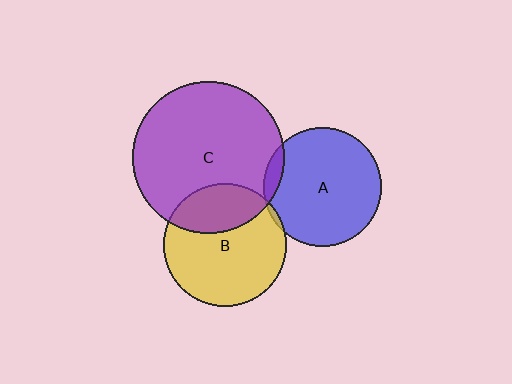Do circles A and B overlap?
Yes.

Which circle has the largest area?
Circle C (purple).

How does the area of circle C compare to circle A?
Approximately 1.6 times.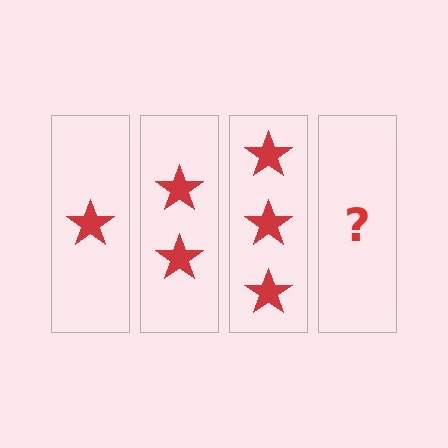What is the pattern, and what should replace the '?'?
The pattern is that each step adds one more star. The '?' should be 4 stars.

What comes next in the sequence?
The next element should be 4 stars.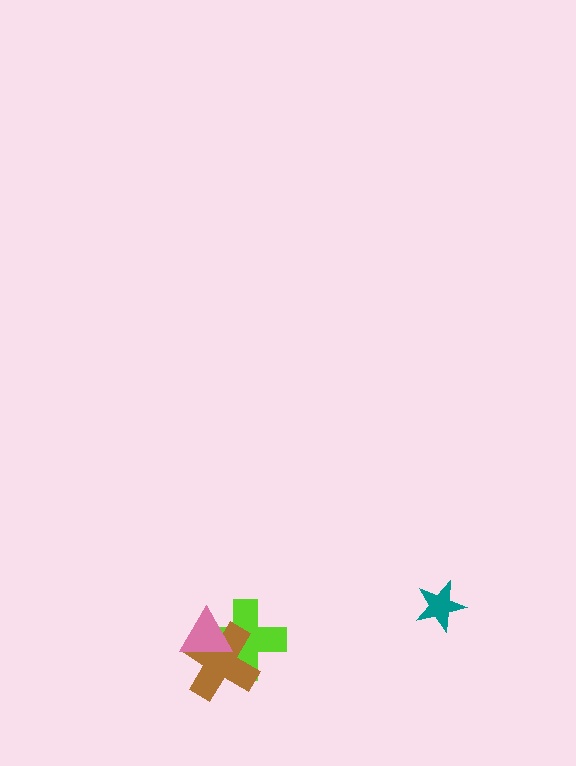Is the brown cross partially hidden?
Yes, it is partially covered by another shape.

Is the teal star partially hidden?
No, no other shape covers it.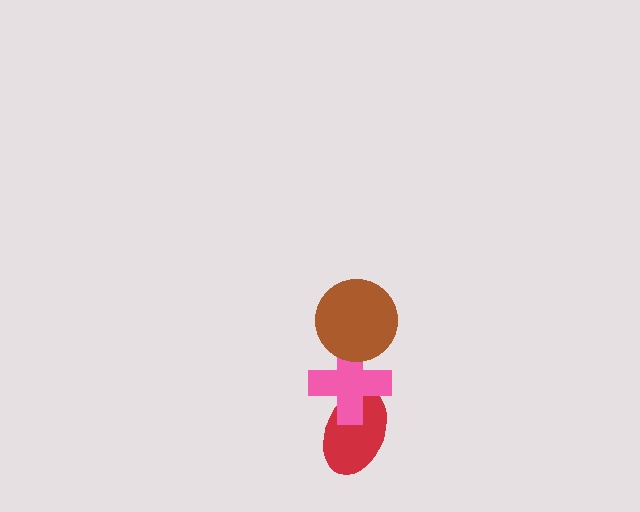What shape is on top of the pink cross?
The brown circle is on top of the pink cross.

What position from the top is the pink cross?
The pink cross is 2nd from the top.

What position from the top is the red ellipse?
The red ellipse is 3rd from the top.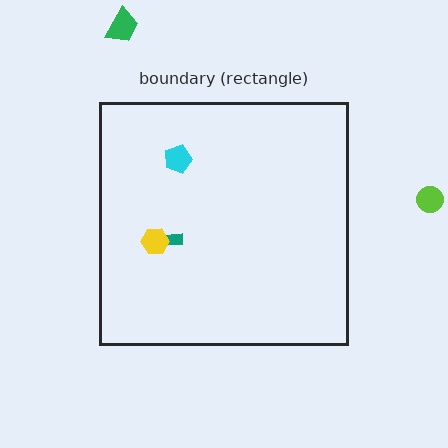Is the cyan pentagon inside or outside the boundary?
Inside.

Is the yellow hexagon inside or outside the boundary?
Inside.